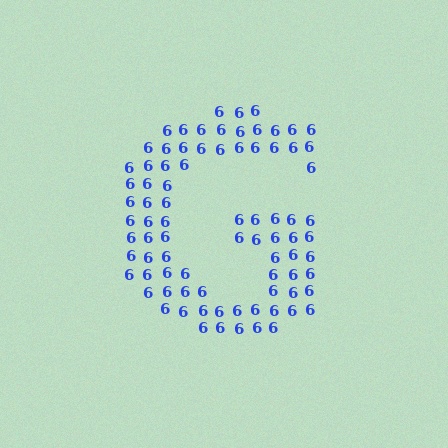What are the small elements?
The small elements are digit 6's.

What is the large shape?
The large shape is the letter G.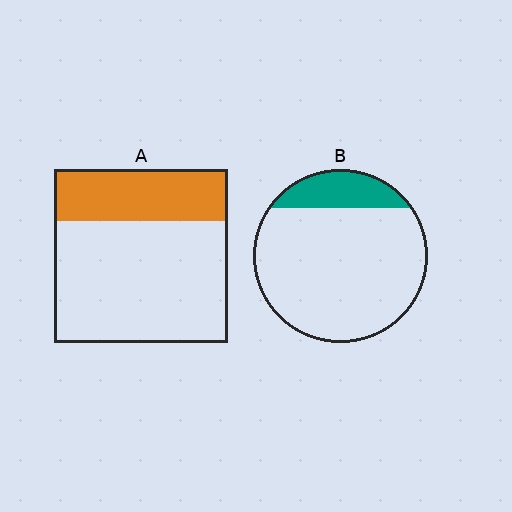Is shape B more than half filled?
No.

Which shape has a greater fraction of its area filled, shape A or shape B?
Shape A.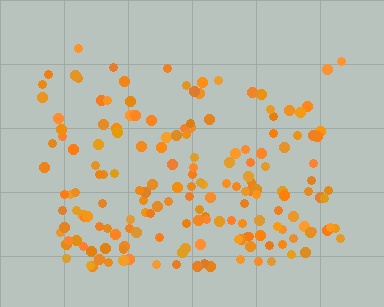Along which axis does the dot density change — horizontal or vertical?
Vertical.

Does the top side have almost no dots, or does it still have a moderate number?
Still a moderate number, just noticeably fewer than the bottom.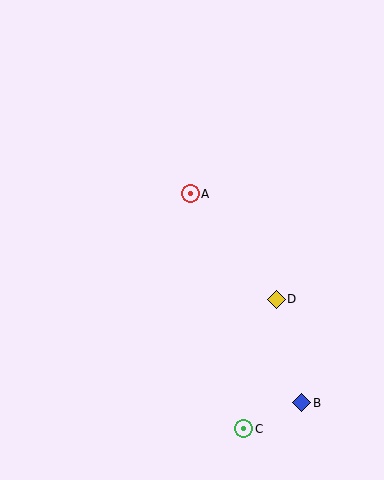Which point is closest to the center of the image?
Point A at (190, 194) is closest to the center.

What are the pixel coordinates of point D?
Point D is at (276, 299).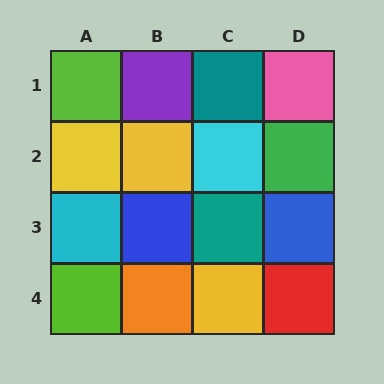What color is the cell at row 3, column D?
Blue.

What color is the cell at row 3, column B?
Blue.